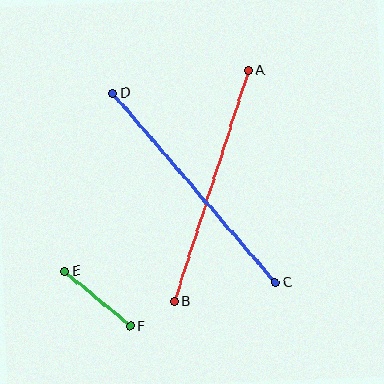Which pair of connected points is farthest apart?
Points C and D are farthest apart.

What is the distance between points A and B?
The distance is approximately 243 pixels.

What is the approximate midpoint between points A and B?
The midpoint is at approximately (211, 186) pixels.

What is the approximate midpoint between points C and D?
The midpoint is at approximately (194, 188) pixels.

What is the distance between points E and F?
The distance is approximately 86 pixels.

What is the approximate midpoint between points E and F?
The midpoint is at approximately (97, 299) pixels.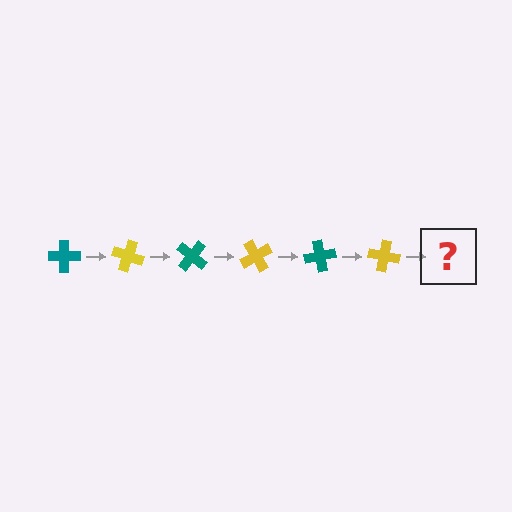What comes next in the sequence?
The next element should be a teal cross, rotated 120 degrees from the start.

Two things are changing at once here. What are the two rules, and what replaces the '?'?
The two rules are that it rotates 20 degrees each step and the color cycles through teal and yellow. The '?' should be a teal cross, rotated 120 degrees from the start.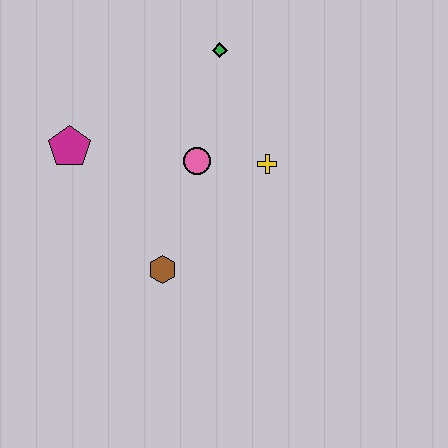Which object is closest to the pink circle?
The yellow cross is closest to the pink circle.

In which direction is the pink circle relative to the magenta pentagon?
The pink circle is to the right of the magenta pentagon.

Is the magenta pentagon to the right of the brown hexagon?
No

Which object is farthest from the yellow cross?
The magenta pentagon is farthest from the yellow cross.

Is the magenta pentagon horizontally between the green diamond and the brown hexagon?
No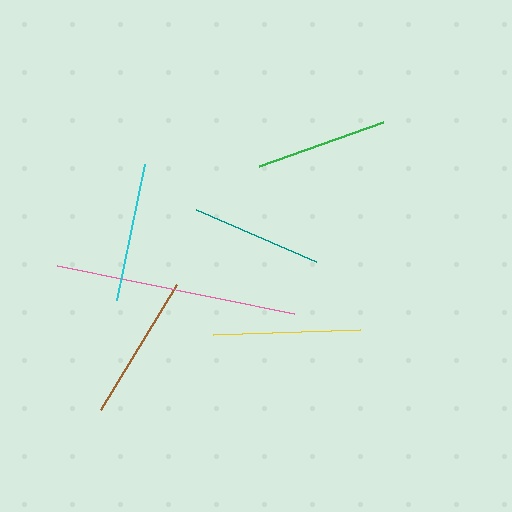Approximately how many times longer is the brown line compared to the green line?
The brown line is approximately 1.1 times the length of the green line.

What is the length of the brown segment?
The brown segment is approximately 146 pixels long.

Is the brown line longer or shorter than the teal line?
The brown line is longer than the teal line.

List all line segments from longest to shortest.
From longest to shortest: pink, yellow, brown, cyan, green, teal.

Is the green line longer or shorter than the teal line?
The green line is longer than the teal line.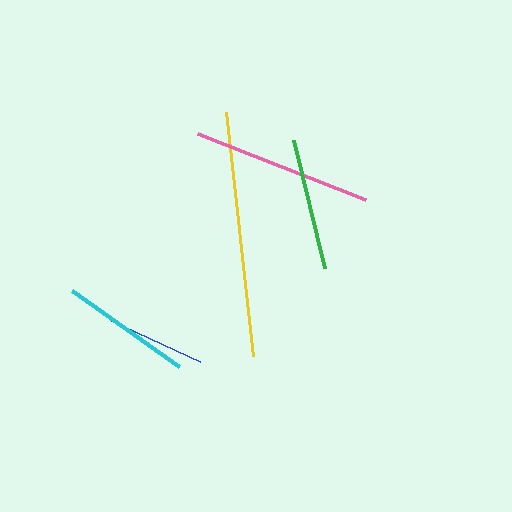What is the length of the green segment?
The green segment is approximately 132 pixels long.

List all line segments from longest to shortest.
From longest to shortest: yellow, pink, cyan, green, blue.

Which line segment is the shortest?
The blue line is the shortest at approximately 98 pixels.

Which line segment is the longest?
The yellow line is the longest at approximately 246 pixels.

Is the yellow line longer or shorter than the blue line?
The yellow line is longer than the blue line.